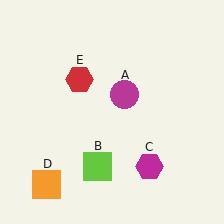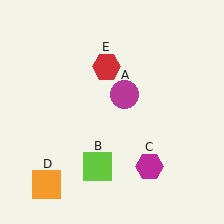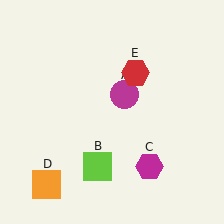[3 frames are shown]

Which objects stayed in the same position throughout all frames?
Magenta circle (object A) and lime square (object B) and magenta hexagon (object C) and orange square (object D) remained stationary.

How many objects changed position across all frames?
1 object changed position: red hexagon (object E).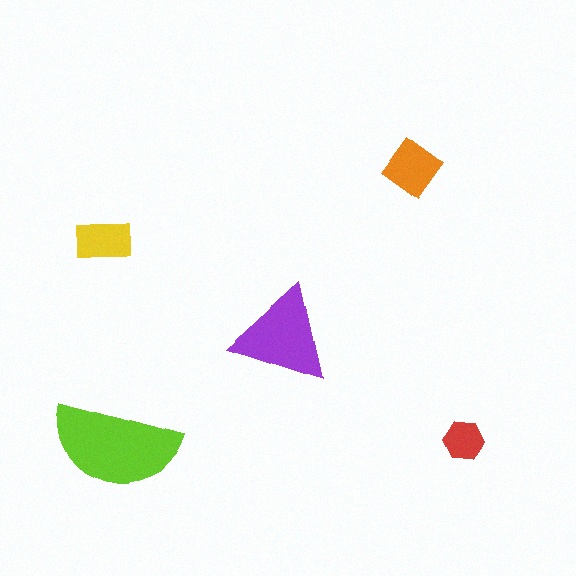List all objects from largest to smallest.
The lime semicircle, the purple triangle, the orange diamond, the yellow rectangle, the red hexagon.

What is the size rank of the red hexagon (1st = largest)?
5th.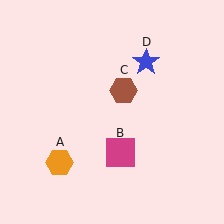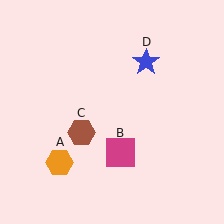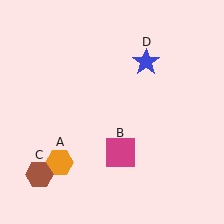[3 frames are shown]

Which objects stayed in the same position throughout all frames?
Orange hexagon (object A) and magenta square (object B) and blue star (object D) remained stationary.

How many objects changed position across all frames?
1 object changed position: brown hexagon (object C).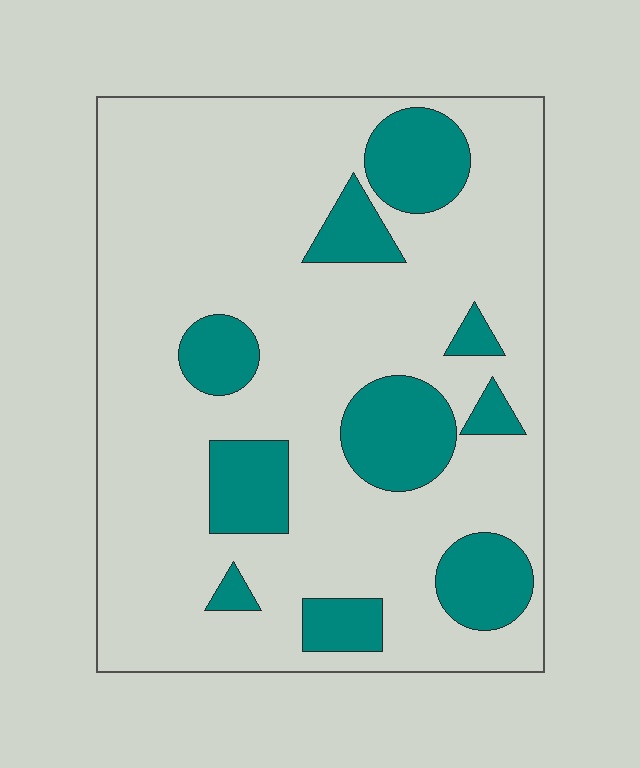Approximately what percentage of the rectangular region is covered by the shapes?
Approximately 20%.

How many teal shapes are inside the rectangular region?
10.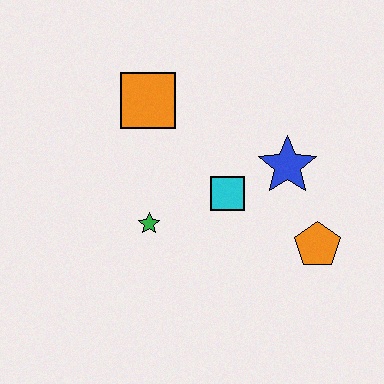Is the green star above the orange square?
No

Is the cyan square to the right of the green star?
Yes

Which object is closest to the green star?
The cyan square is closest to the green star.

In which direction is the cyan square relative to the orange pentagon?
The cyan square is to the left of the orange pentagon.